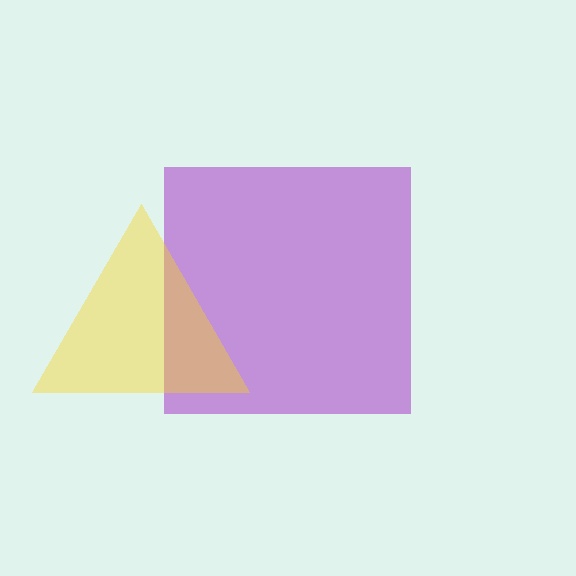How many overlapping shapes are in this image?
There are 2 overlapping shapes in the image.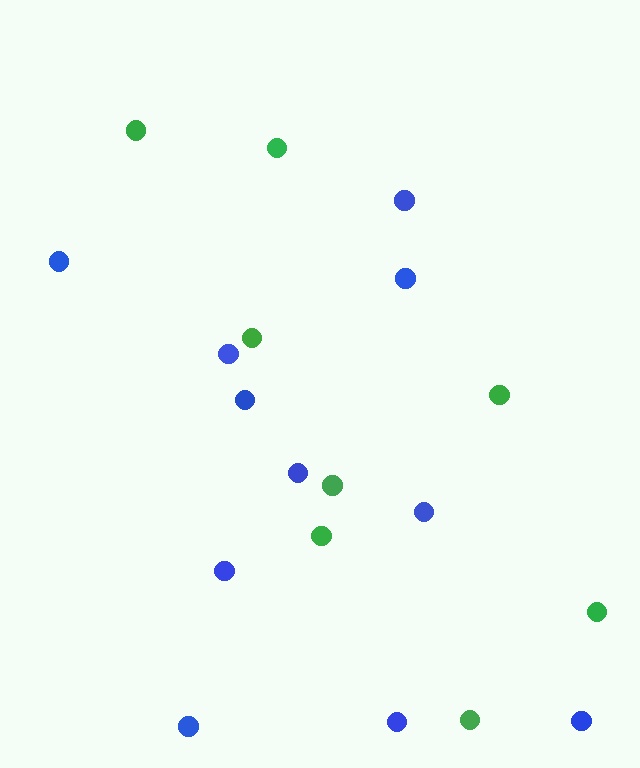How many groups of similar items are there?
There are 2 groups: one group of green circles (8) and one group of blue circles (11).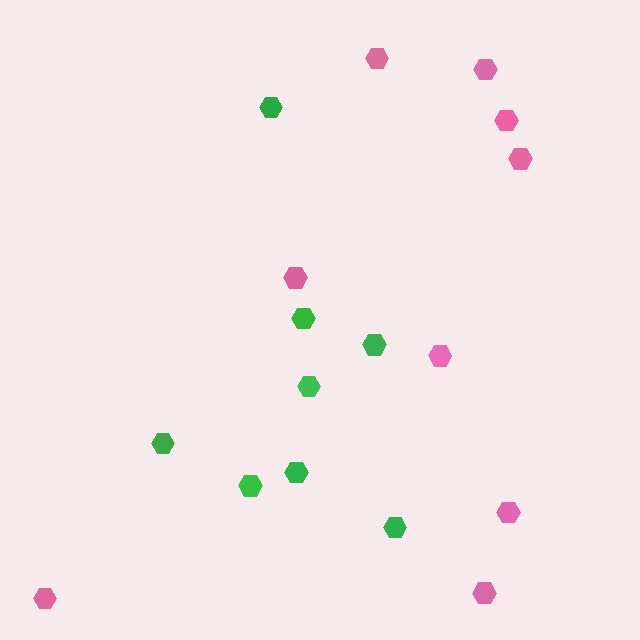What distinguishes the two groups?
There are 2 groups: one group of green hexagons (8) and one group of pink hexagons (9).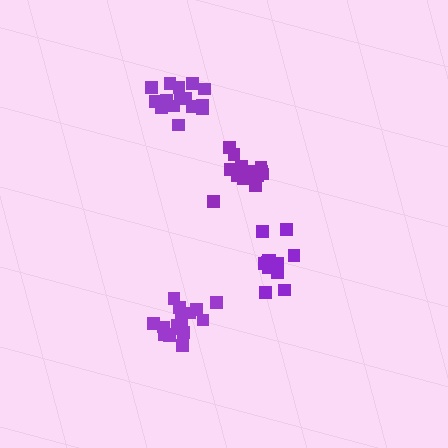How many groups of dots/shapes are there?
There are 4 groups.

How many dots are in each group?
Group 1: 15 dots, Group 2: 15 dots, Group 3: 15 dots, Group 4: 12 dots (57 total).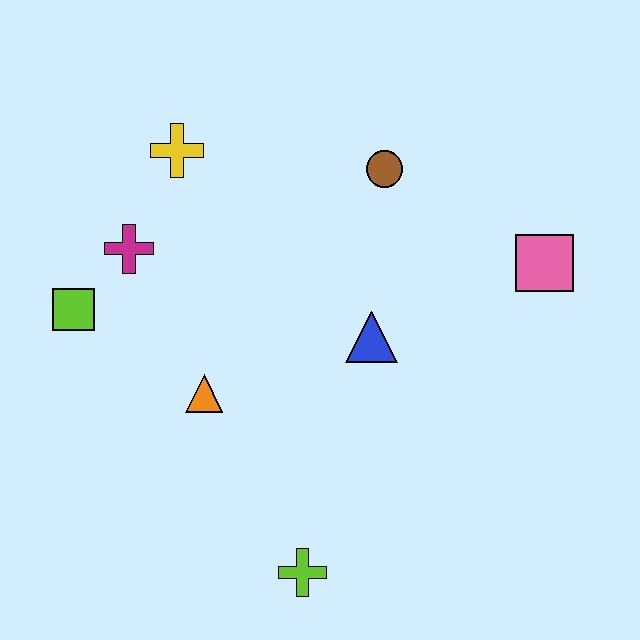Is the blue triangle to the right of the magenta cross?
Yes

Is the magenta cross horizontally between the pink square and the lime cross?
No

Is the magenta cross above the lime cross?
Yes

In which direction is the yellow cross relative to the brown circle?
The yellow cross is to the left of the brown circle.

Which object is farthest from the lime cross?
The yellow cross is farthest from the lime cross.